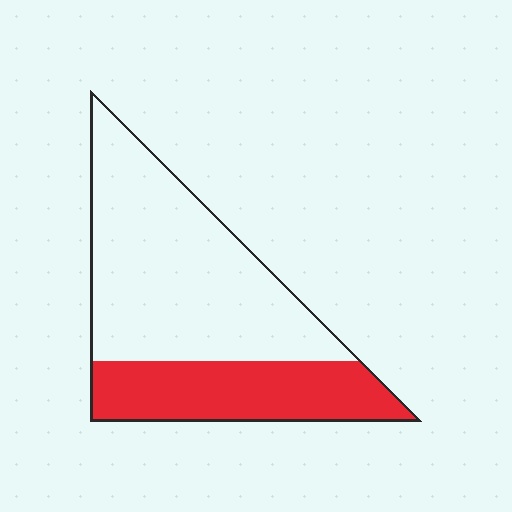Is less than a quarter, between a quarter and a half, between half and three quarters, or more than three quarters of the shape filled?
Between a quarter and a half.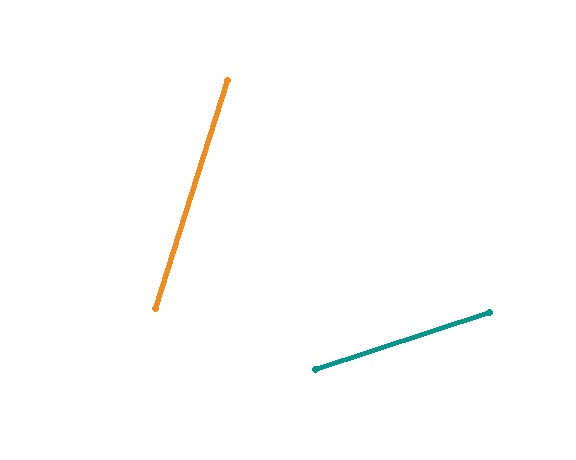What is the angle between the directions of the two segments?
Approximately 54 degrees.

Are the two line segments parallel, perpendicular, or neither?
Neither parallel nor perpendicular — they differ by about 54°.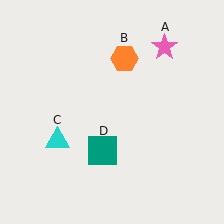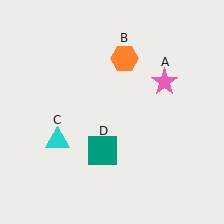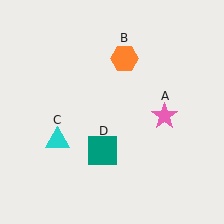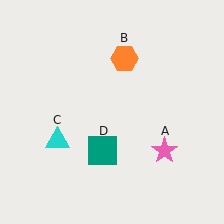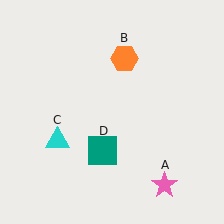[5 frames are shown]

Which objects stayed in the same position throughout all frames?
Orange hexagon (object B) and cyan triangle (object C) and teal square (object D) remained stationary.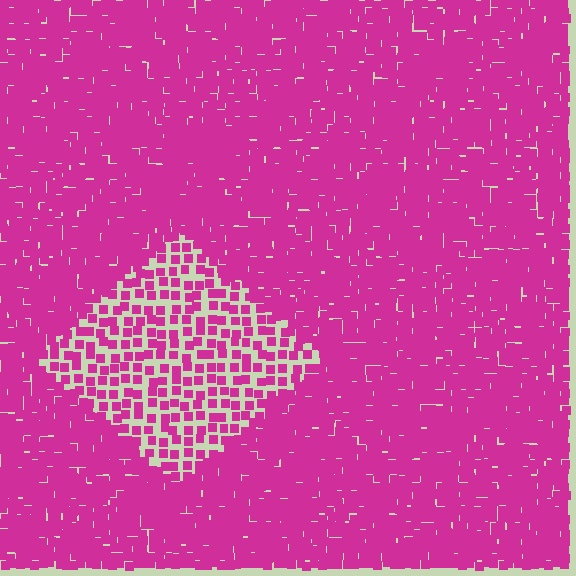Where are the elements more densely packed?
The elements are more densely packed outside the diamond boundary.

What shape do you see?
I see a diamond.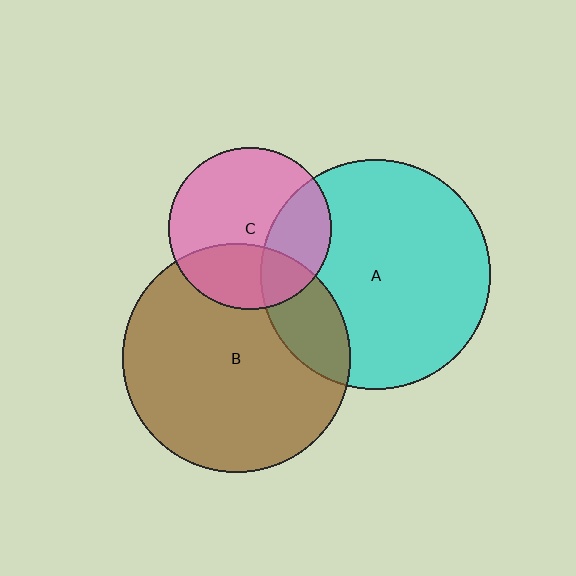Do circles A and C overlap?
Yes.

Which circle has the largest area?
Circle A (cyan).